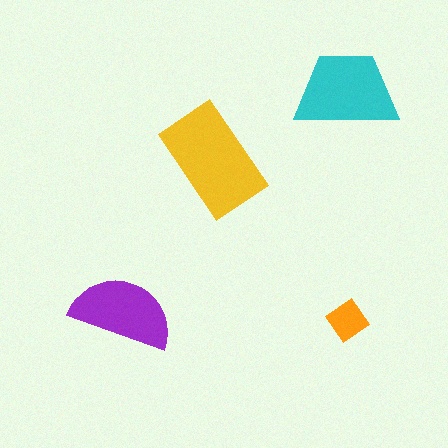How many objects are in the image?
There are 4 objects in the image.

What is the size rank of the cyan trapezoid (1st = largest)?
2nd.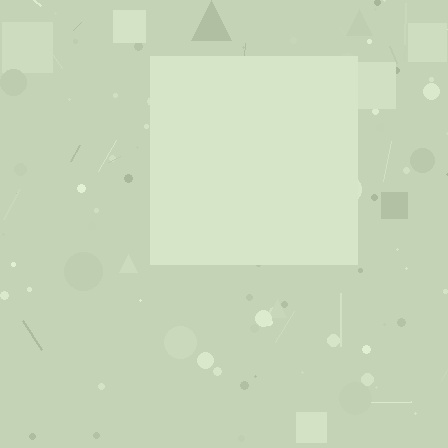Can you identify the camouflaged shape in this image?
The camouflaged shape is a square.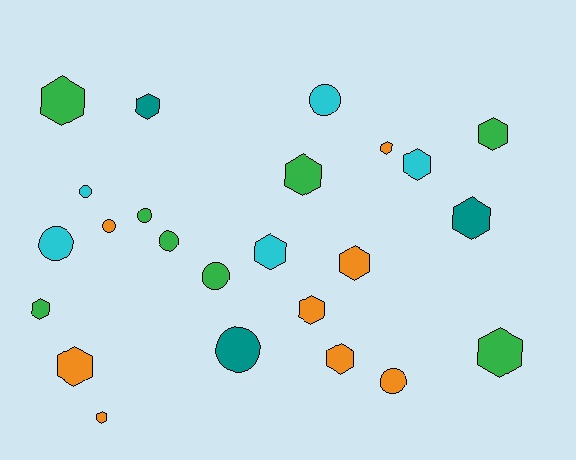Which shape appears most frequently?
Hexagon, with 15 objects.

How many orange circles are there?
There are 2 orange circles.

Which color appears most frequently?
Green, with 8 objects.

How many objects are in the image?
There are 24 objects.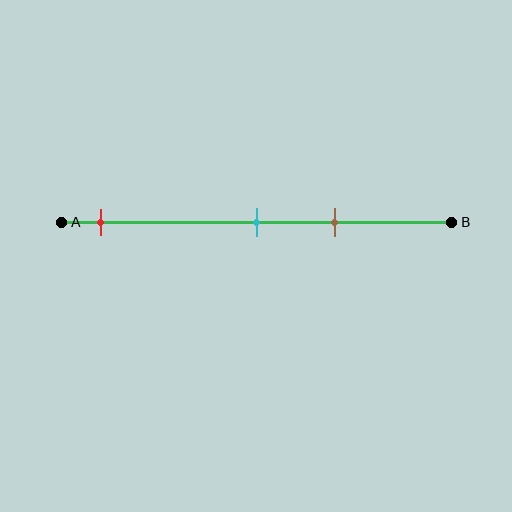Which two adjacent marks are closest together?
The cyan and brown marks are the closest adjacent pair.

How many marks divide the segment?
There are 3 marks dividing the segment.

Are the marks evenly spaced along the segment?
No, the marks are not evenly spaced.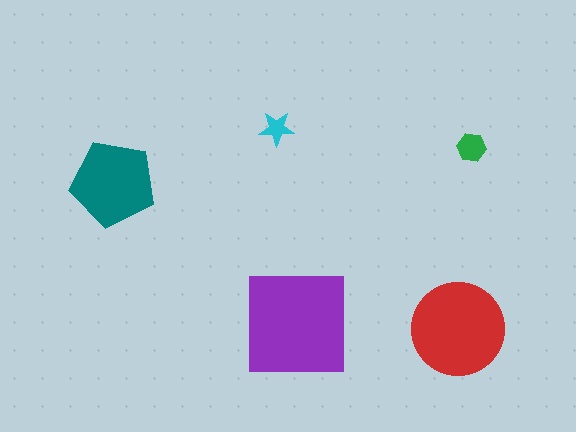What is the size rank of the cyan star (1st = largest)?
5th.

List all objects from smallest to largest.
The cyan star, the green hexagon, the teal pentagon, the red circle, the purple square.